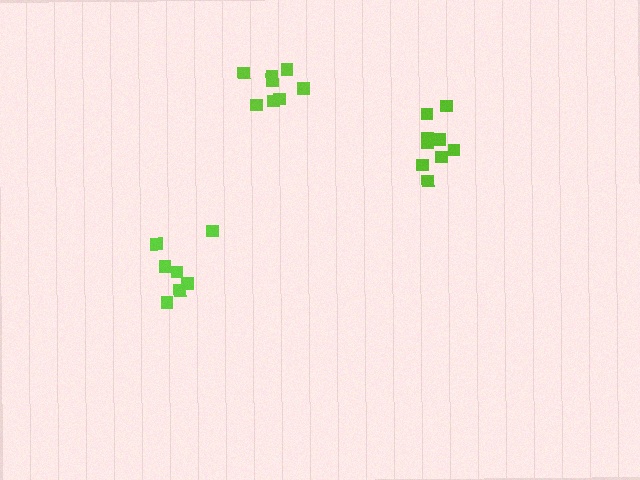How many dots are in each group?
Group 1: 9 dots, Group 2: 9 dots, Group 3: 7 dots (25 total).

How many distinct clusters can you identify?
There are 3 distinct clusters.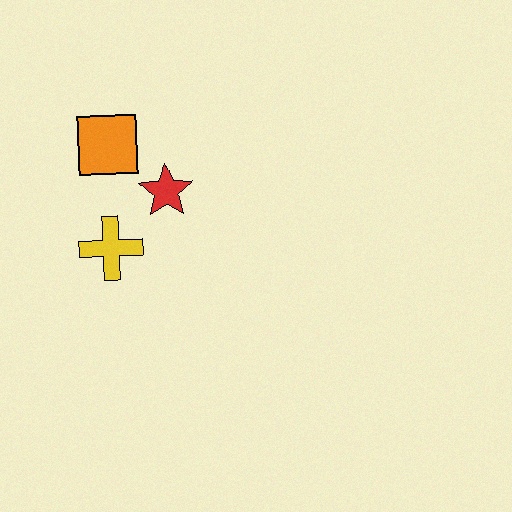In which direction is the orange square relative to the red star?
The orange square is to the left of the red star.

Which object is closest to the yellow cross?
The red star is closest to the yellow cross.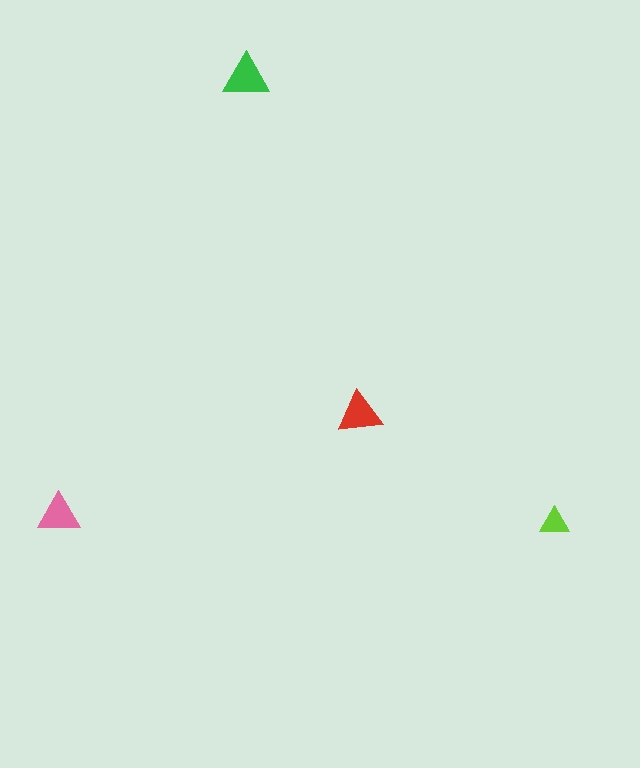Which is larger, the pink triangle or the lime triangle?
The pink one.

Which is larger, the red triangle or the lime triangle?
The red one.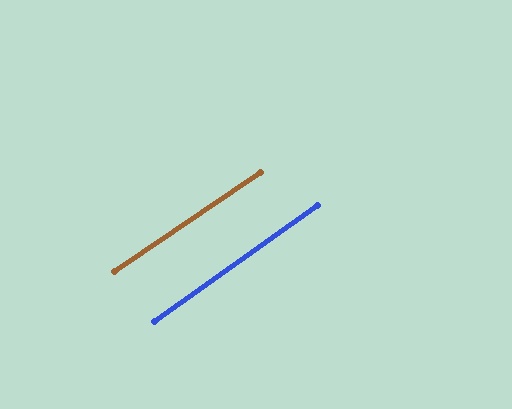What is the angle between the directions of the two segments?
Approximately 2 degrees.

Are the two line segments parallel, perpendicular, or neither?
Parallel — their directions differ by only 1.7°.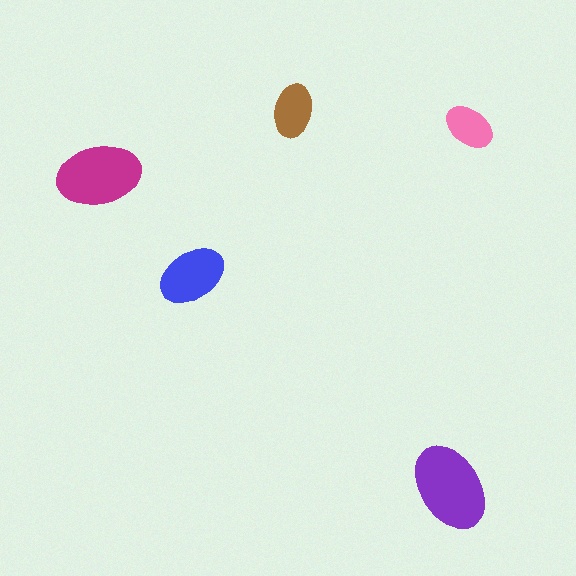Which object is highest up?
The brown ellipse is topmost.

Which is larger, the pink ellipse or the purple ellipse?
The purple one.